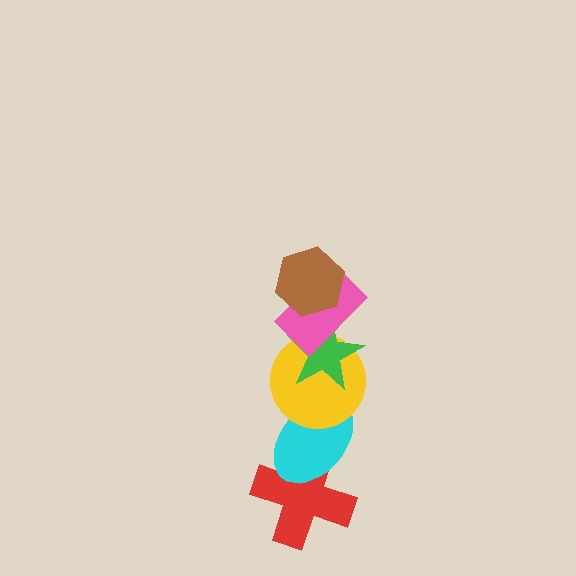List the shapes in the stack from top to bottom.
From top to bottom: the brown hexagon, the pink rectangle, the green star, the yellow circle, the cyan ellipse, the red cross.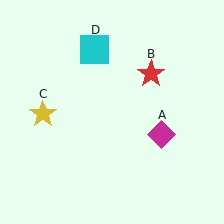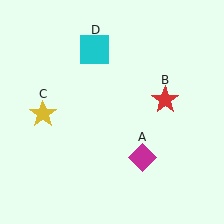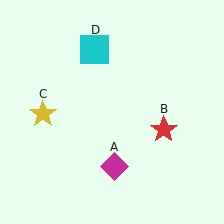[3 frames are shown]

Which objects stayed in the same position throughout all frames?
Yellow star (object C) and cyan square (object D) remained stationary.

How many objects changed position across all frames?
2 objects changed position: magenta diamond (object A), red star (object B).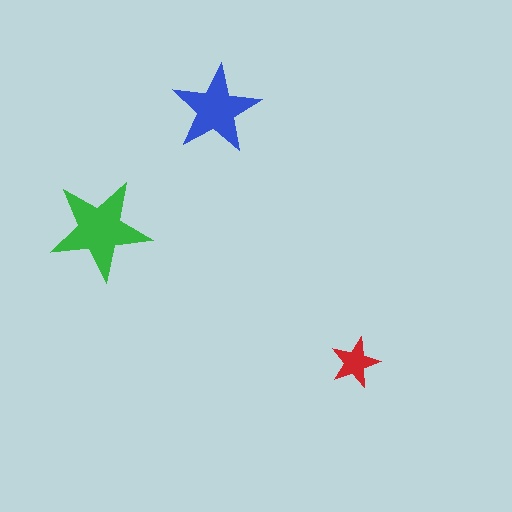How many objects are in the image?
There are 3 objects in the image.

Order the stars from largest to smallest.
the green one, the blue one, the red one.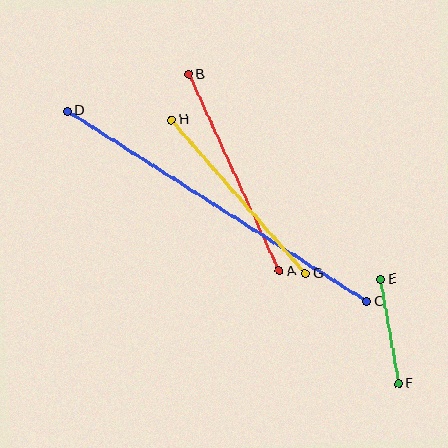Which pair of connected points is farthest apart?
Points C and D are farthest apart.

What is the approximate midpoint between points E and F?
The midpoint is at approximately (390, 332) pixels.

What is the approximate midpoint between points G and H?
The midpoint is at approximately (238, 197) pixels.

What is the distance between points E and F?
The distance is approximately 106 pixels.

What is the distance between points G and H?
The distance is approximately 204 pixels.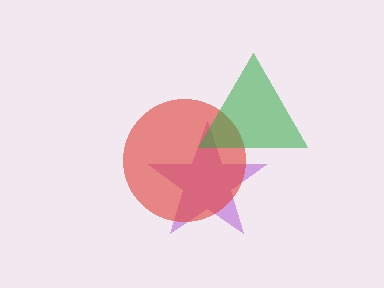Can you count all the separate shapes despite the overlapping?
Yes, there are 3 separate shapes.